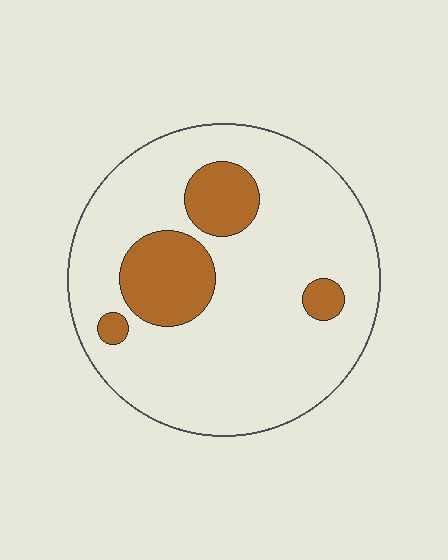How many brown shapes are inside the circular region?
4.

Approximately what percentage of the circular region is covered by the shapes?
Approximately 20%.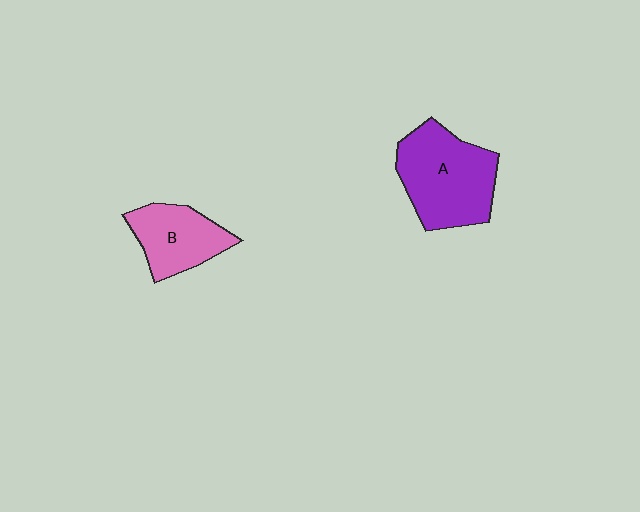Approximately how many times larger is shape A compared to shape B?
Approximately 1.5 times.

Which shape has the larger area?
Shape A (purple).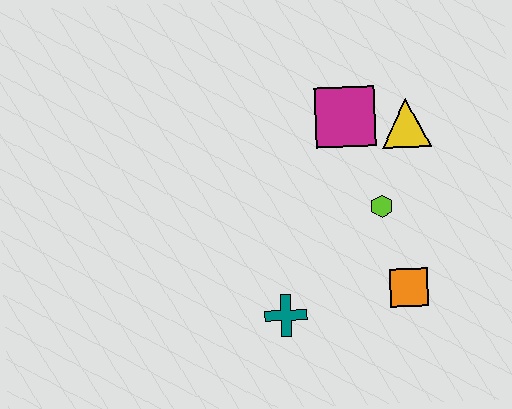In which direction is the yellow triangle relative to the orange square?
The yellow triangle is above the orange square.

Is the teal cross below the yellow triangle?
Yes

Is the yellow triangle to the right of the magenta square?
Yes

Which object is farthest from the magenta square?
The teal cross is farthest from the magenta square.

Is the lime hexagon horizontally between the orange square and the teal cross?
Yes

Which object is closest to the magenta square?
The yellow triangle is closest to the magenta square.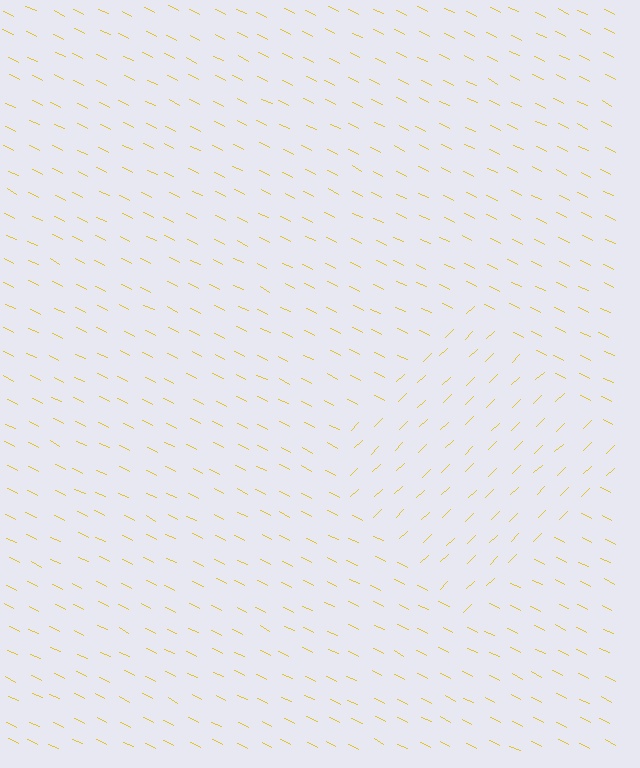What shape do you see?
I see a diamond.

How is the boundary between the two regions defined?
The boundary is defined purely by a change in line orientation (approximately 70 degrees difference). All lines are the same color and thickness.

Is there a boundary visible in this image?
Yes, there is a texture boundary formed by a change in line orientation.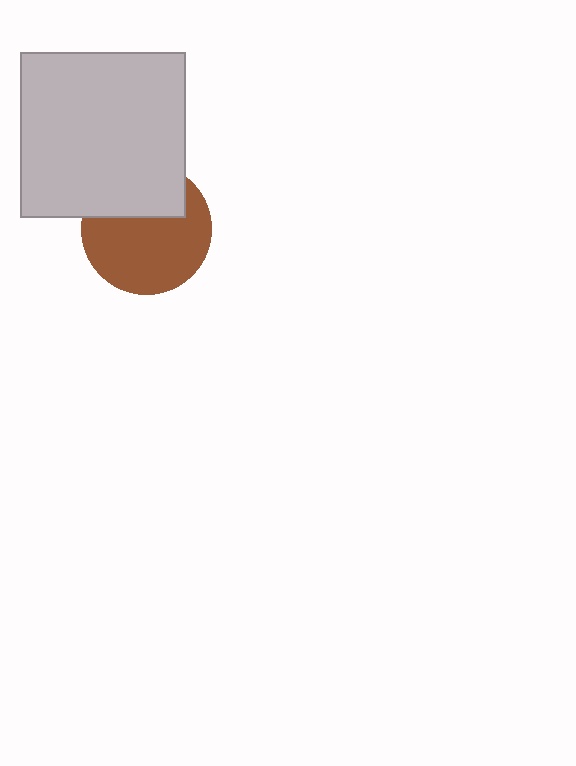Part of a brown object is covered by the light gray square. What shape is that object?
It is a circle.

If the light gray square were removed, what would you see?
You would see the complete brown circle.